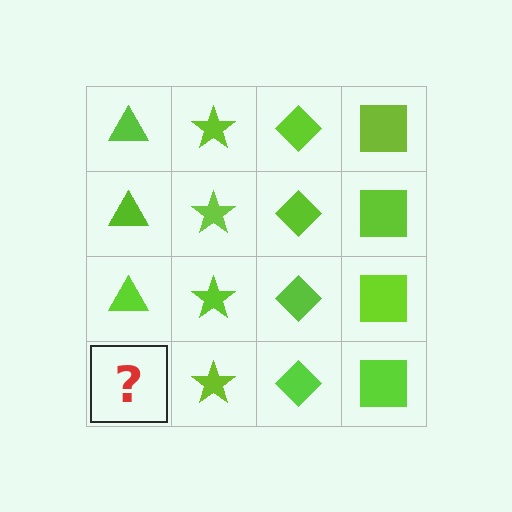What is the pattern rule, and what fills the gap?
The rule is that each column has a consistent shape. The gap should be filled with a lime triangle.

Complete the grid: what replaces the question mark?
The question mark should be replaced with a lime triangle.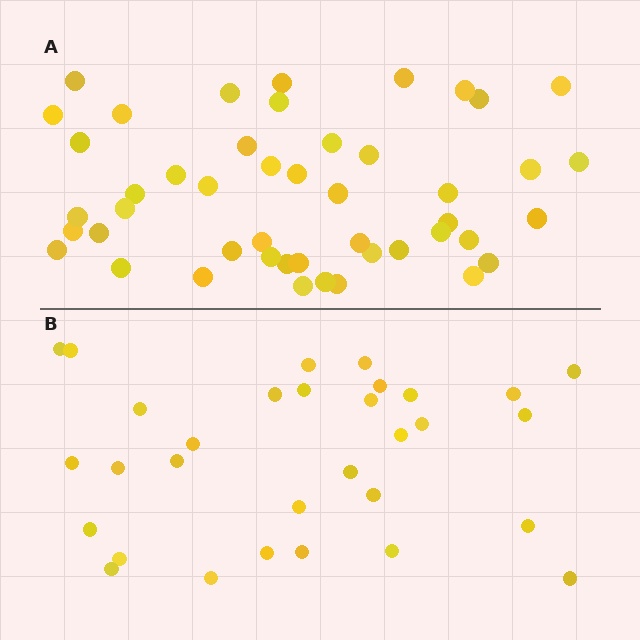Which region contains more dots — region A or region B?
Region A (the top region) has more dots.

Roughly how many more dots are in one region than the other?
Region A has approximately 15 more dots than region B.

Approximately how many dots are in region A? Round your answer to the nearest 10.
About 50 dots. (The exact count is 47, which rounds to 50.)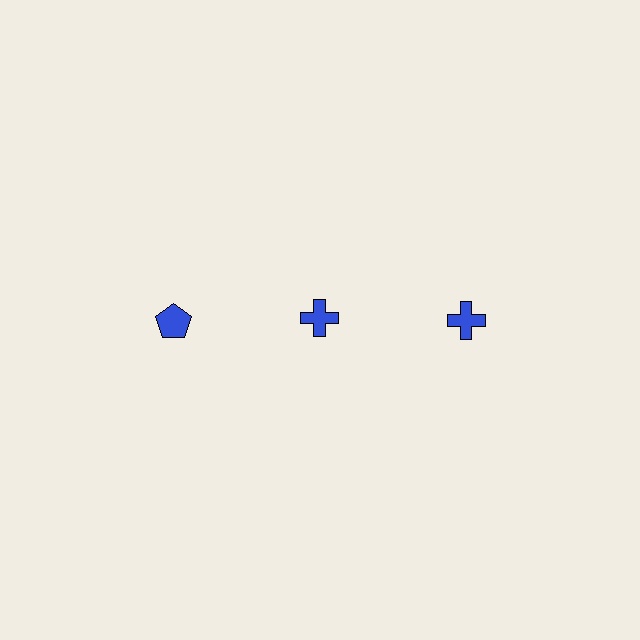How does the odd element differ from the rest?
It has a different shape: pentagon instead of cross.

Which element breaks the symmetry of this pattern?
The blue pentagon in the top row, leftmost column breaks the symmetry. All other shapes are blue crosses.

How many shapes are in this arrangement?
There are 3 shapes arranged in a grid pattern.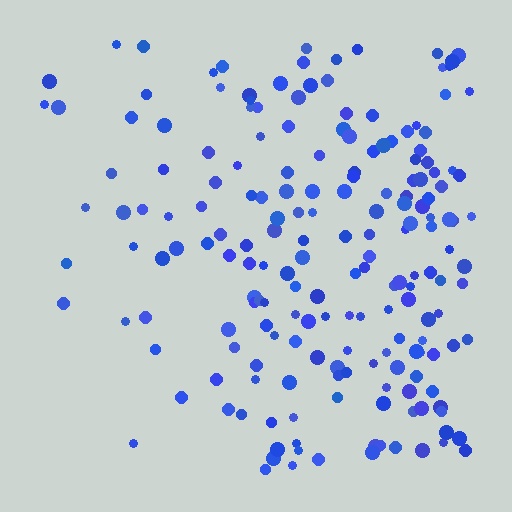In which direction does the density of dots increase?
From left to right, with the right side densest.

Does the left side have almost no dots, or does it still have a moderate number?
Still a moderate number, just noticeably fewer than the right.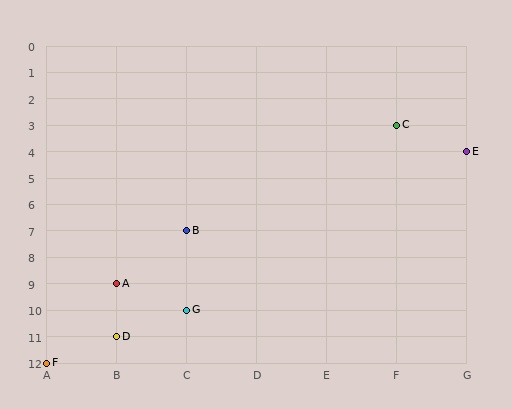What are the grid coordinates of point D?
Point D is at grid coordinates (B, 11).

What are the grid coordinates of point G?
Point G is at grid coordinates (C, 10).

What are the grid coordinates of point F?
Point F is at grid coordinates (A, 12).